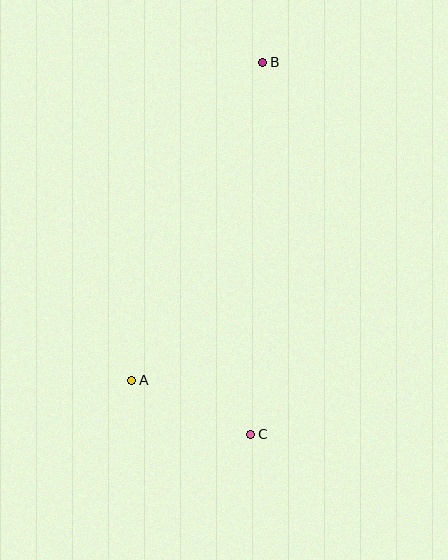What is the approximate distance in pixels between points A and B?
The distance between A and B is approximately 343 pixels.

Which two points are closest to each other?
Points A and C are closest to each other.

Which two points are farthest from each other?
Points B and C are farthest from each other.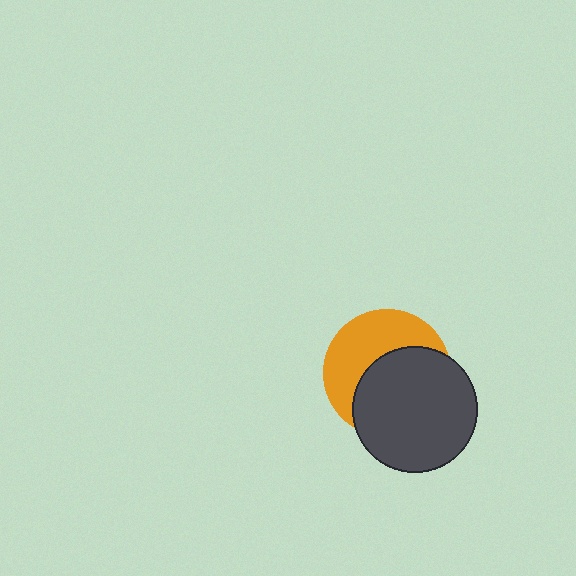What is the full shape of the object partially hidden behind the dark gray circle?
The partially hidden object is an orange circle.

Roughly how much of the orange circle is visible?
About half of it is visible (roughly 46%).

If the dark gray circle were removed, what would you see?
You would see the complete orange circle.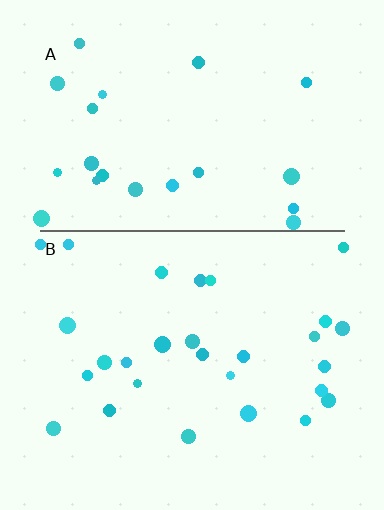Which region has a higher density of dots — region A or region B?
B (the bottom).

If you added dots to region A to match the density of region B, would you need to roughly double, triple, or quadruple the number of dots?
Approximately double.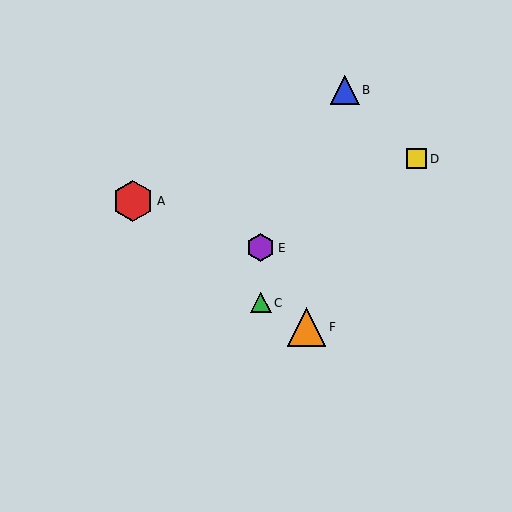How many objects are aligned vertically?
2 objects (C, E) are aligned vertically.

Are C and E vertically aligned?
Yes, both are at x≈261.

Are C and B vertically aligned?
No, C is at x≈261 and B is at x≈345.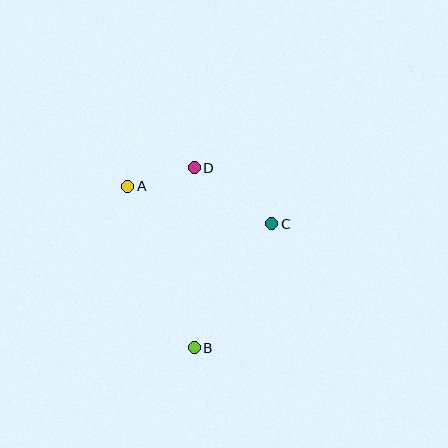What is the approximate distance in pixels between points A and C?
The distance between A and C is approximately 149 pixels.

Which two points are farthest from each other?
Points B and D are farthest from each other.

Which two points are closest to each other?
Points A and D are closest to each other.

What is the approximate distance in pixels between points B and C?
The distance between B and C is approximately 146 pixels.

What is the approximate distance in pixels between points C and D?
The distance between C and D is approximately 96 pixels.